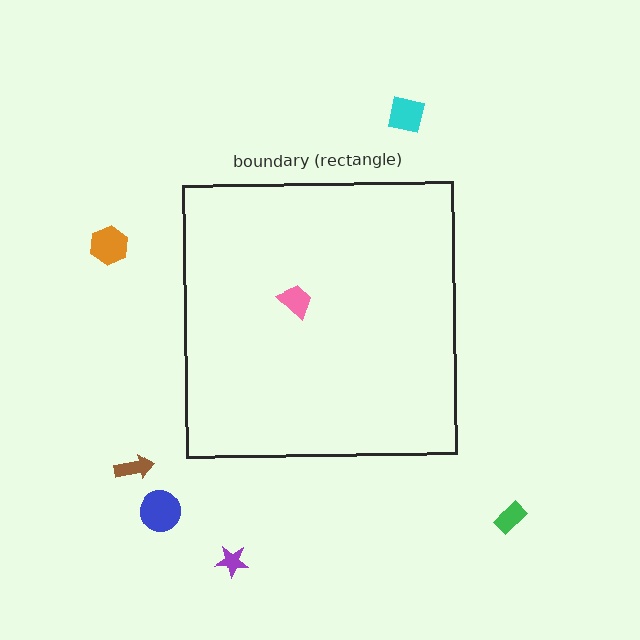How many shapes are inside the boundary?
1 inside, 6 outside.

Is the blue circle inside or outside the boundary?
Outside.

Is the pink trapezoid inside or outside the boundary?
Inside.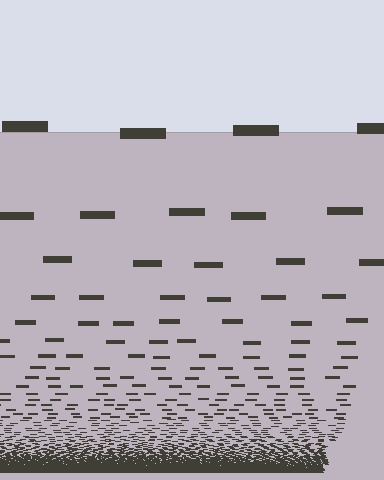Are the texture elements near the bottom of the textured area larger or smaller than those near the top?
Smaller. The gradient is inverted — elements near the bottom are smaller and denser.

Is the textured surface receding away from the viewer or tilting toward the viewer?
The surface appears to tilt toward the viewer. Texture elements get larger and sparser toward the top.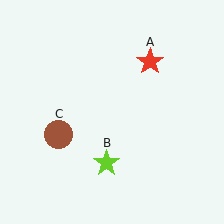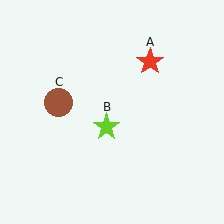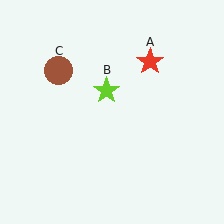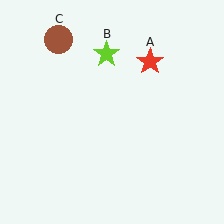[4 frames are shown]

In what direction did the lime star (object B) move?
The lime star (object B) moved up.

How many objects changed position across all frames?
2 objects changed position: lime star (object B), brown circle (object C).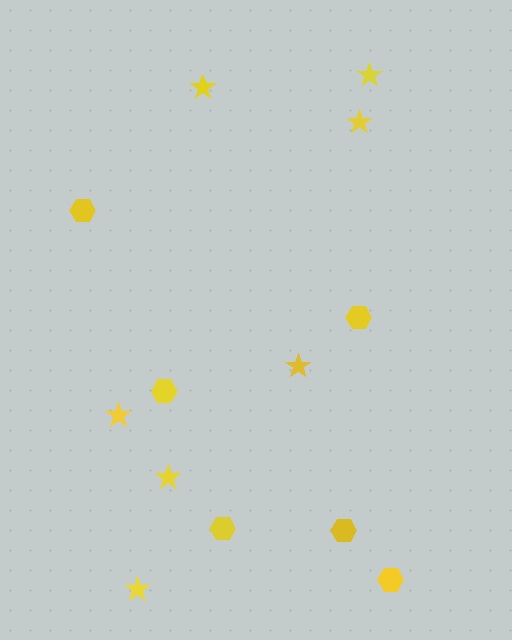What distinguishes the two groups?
There are 2 groups: one group of stars (7) and one group of hexagons (6).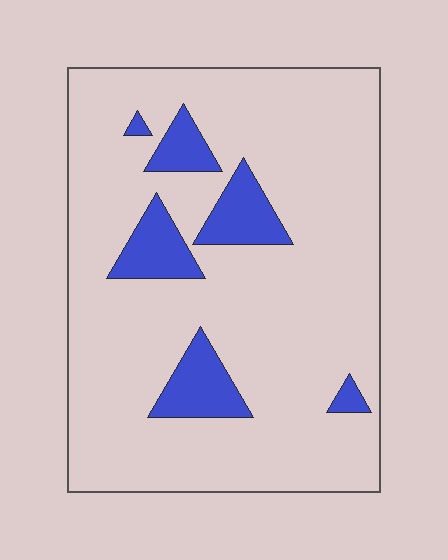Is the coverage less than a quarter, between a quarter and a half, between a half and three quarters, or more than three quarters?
Less than a quarter.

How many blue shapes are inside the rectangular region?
6.